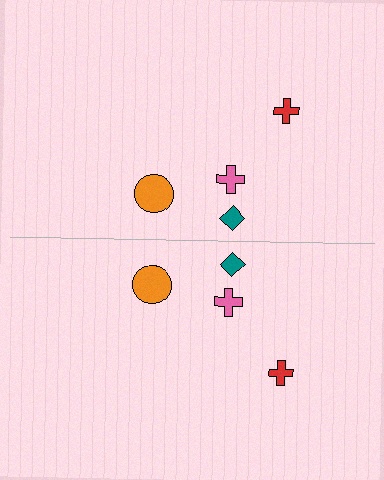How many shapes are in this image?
There are 8 shapes in this image.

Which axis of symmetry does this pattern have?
The pattern has a horizontal axis of symmetry running through the center of the image.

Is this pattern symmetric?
Yes, this pattern has bilateral (reflection) symmetry.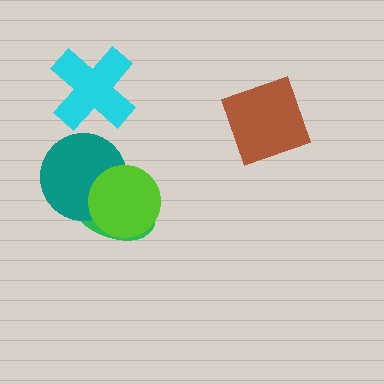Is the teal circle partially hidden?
Yes, it is partially covered by another shape.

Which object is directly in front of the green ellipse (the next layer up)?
The teal circle is directly in front of the green ellipse.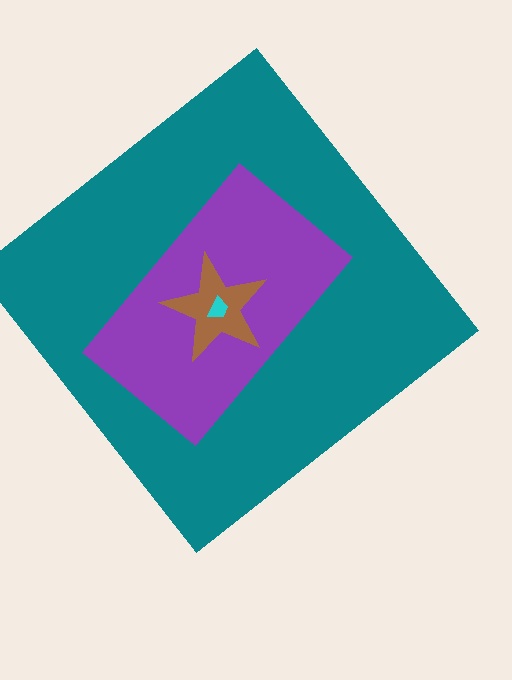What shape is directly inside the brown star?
The cyan trapezoid.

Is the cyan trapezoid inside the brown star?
Yes.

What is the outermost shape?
The teal diamond.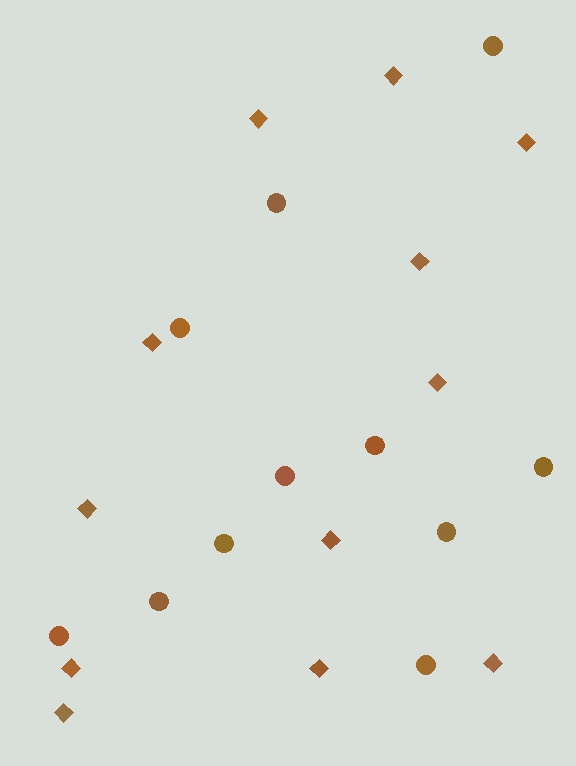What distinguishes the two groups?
There are 2 groups: one group of circles (11) and one group of diamonds (12).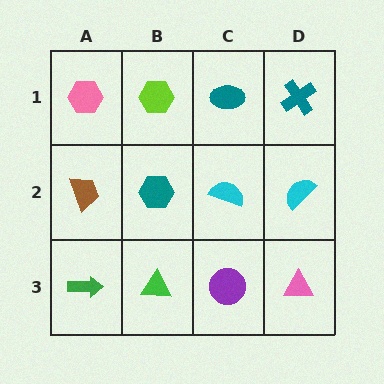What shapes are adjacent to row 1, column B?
A teal hexagon (row 2, column B), a pink hexagon (row 1, column A), a teal ellipse (row 1, column C).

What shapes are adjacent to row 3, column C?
A cyan semicircle (row 2, column C), a green triangle (row 3, column B), a pink triangle (row 3, column D).